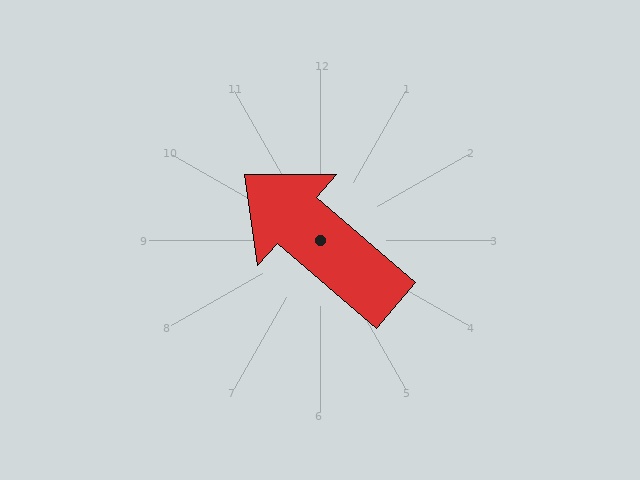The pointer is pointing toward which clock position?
Roughly 10 o'clock.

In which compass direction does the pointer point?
Northwest.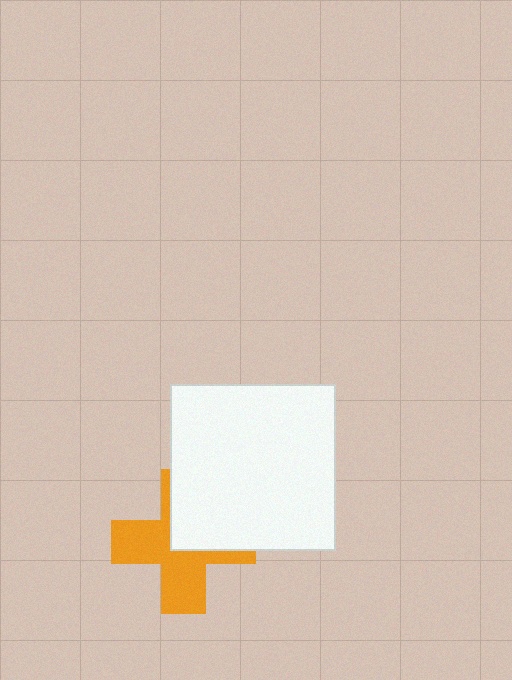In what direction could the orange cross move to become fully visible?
The orange cross could move toward the lower-left. That would shift it out from behind the white square entirely.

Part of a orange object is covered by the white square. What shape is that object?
It is a cross.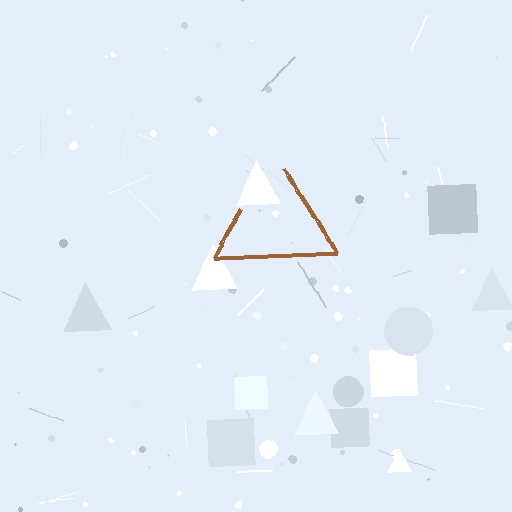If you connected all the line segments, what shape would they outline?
They would outline a triangle.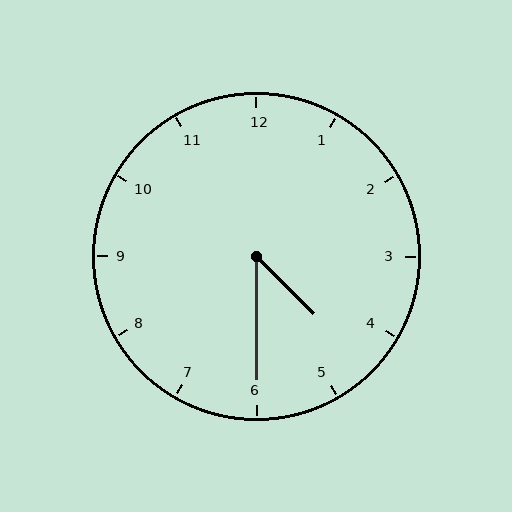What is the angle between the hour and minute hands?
Approximately 45 degrees.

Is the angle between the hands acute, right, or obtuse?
It is acute.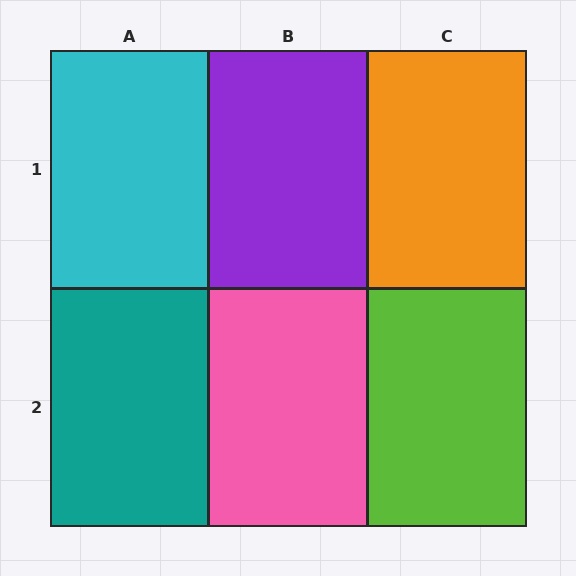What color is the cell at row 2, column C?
Lime.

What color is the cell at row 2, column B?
Pink.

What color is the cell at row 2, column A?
Teal.